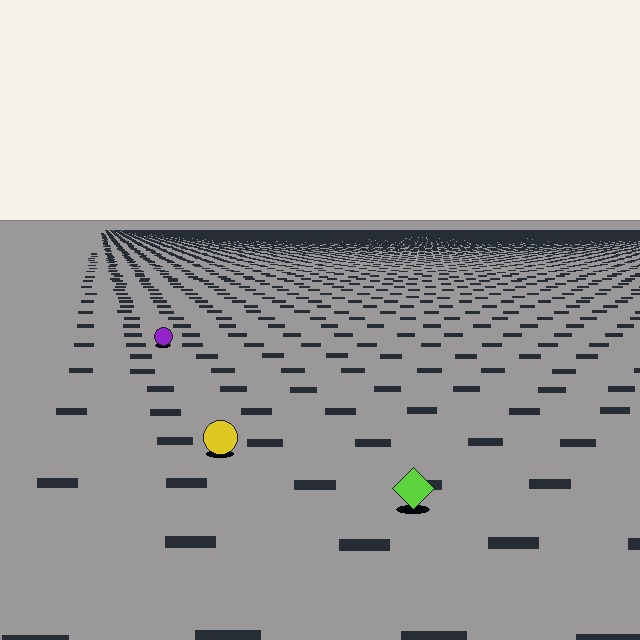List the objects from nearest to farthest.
From nearest to farthest: the lime diamond, the yellow circle, the purple circle.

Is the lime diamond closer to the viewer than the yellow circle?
Yes. The lime diamond is closer — you can tell from the texture gradient: the ground texture is coarser near it.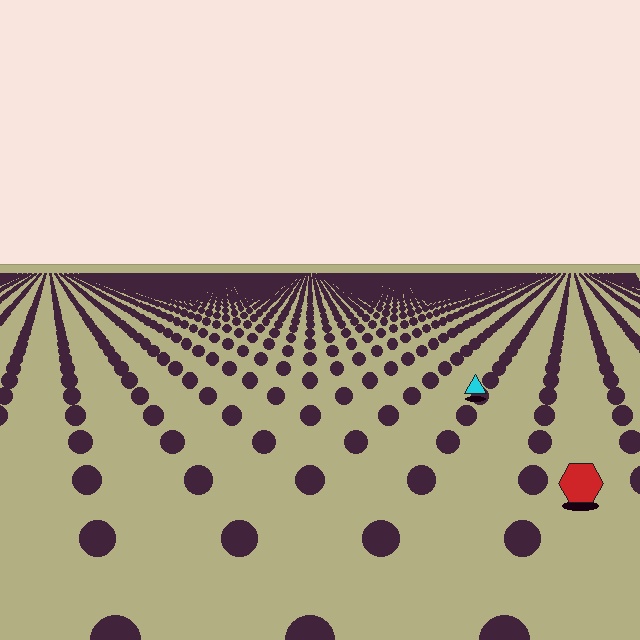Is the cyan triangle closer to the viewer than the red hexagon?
No. The red hexagon is closer — you can tell from the texture gradient: the ground texture is coarser near it.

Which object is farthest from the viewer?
The cyan triangle is farthest from the viewer. It appears smaller and the ground texture around it is denser.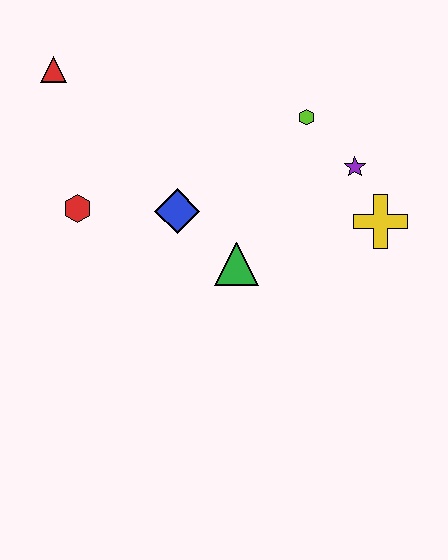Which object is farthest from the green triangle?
The red triangle is farthest from the green triangle.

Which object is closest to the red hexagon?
The blue diamond is closest to the red hexagon.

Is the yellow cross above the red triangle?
No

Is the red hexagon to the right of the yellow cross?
No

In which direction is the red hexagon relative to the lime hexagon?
The red hexagon is to the left of the lime hexagon.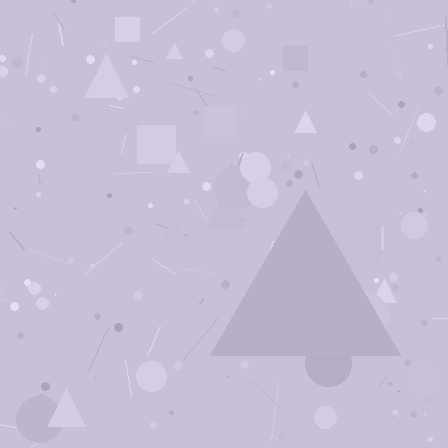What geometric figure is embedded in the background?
A triangle is embedded in the background.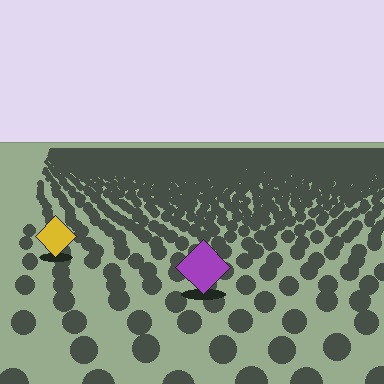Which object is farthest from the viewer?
The yellow diamond is farthest from the viewer. It appears smaller and the ground texture around it is denser.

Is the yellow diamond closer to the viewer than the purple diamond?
No. The purple diamond is closer — you can tell from the texture gradient: the ground texture is coarser near it.